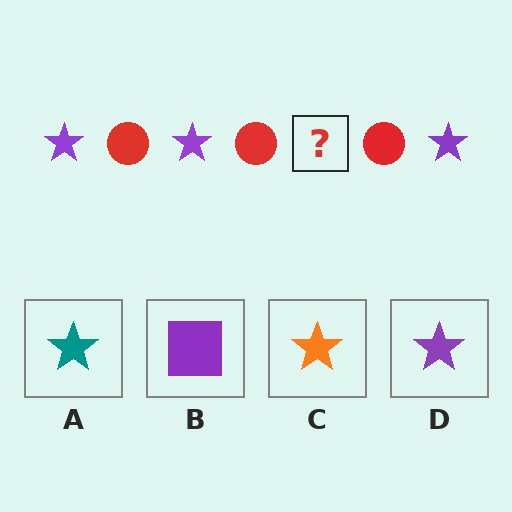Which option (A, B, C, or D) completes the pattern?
D.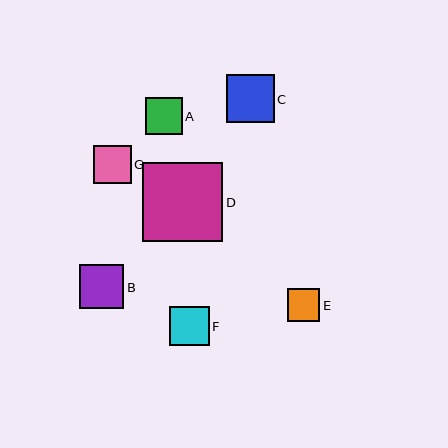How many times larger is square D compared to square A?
Square D is approximately 2.2 times the size of square A.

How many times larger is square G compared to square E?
Square G is approximately 1.2 times the size of square E.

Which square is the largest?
Square D is the largest with a size of approximately 80 pixels.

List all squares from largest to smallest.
From largest to smallest: D, C, B, F, G, A, E.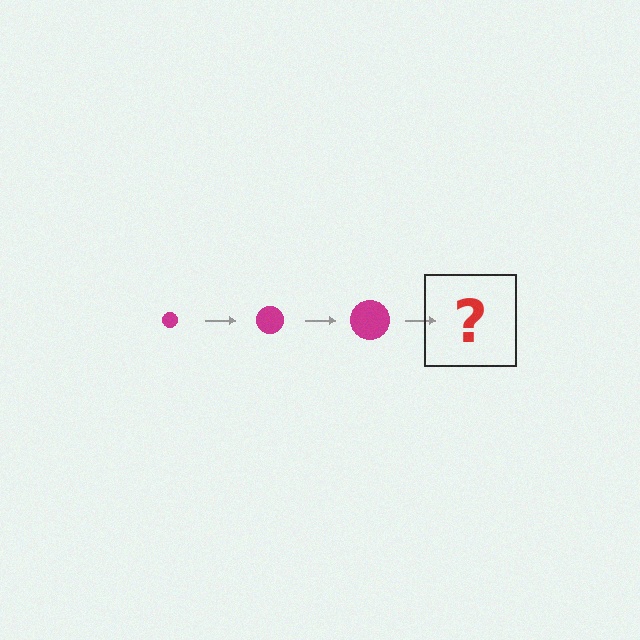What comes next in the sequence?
The next element should be a magenta circle, larger than the previous one.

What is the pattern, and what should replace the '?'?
The pattern is that the circle gets progressively larger each step. The '?' should be a magenta circle, larger than the previous one.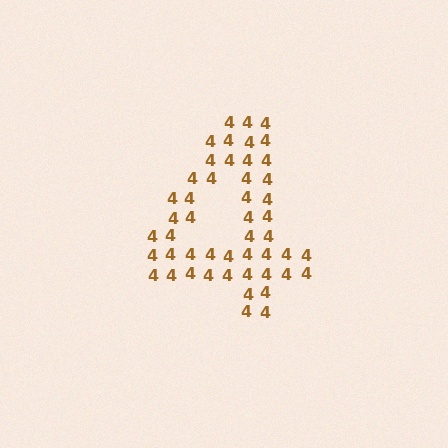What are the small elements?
The small elements are digit 4's.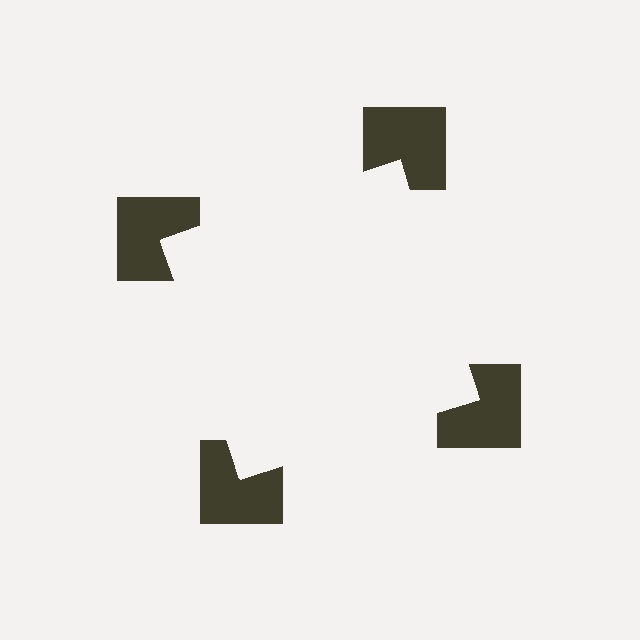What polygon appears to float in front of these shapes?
An illusory square — its edges are inferred from the aligned wedge cuts in the notched squares, not physically drawn.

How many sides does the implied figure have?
4 sides.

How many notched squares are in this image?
There are 4 — one at each vertex of the illusory square.